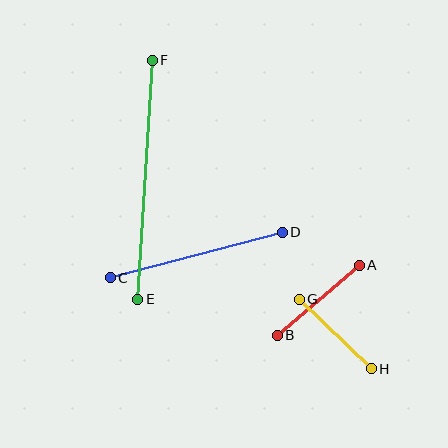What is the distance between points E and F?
The distance is approximately 239 pixels.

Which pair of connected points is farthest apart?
Points E and F are farthest apart.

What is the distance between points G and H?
The distance is approximately 100 pixels.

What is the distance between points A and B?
The distance is approximately 108 pixels.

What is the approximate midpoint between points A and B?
The midpoint is at approximately (318, 300) pixels.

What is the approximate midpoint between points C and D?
The midpoint is at approximately (196, 255) pixels.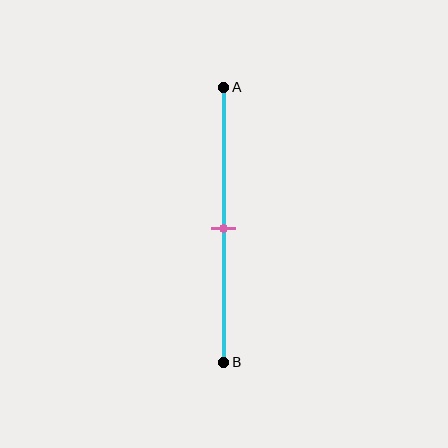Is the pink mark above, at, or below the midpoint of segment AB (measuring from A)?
The pink mark is approximately at the midpoint of segment AB.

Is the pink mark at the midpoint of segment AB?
Yes, the mark is approximately at the midpoint.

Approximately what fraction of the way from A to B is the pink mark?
The pink mark is approximately 50% of the way from A to B.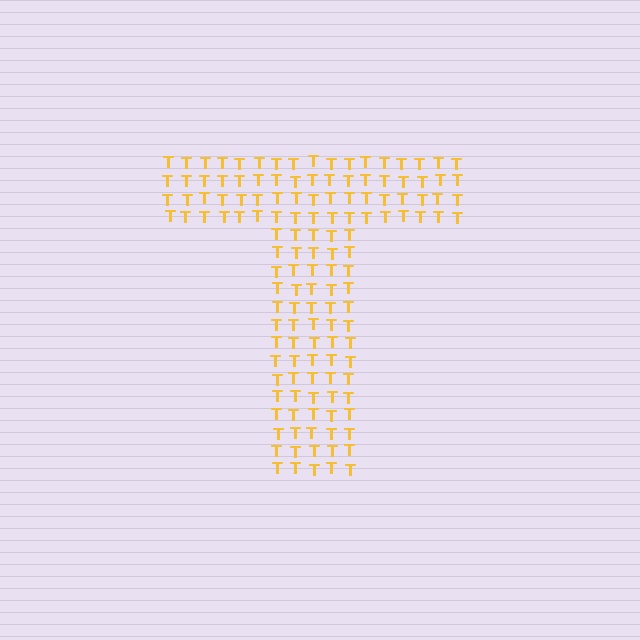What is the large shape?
The large shape is the letter T.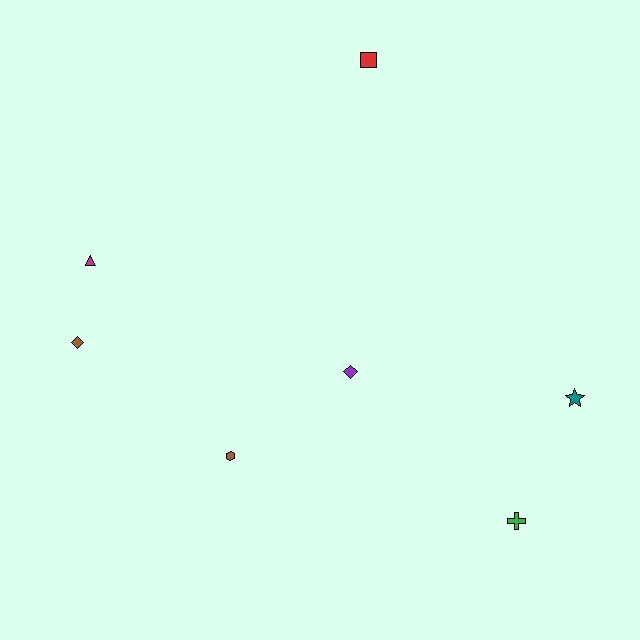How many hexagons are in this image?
There is 1 hexagon.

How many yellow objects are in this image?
There are no yellow objects.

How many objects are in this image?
There are 7 objects.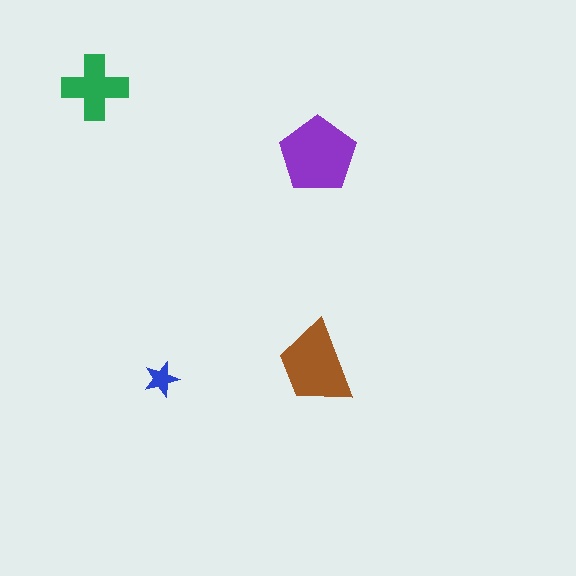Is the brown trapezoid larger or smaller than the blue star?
Larger.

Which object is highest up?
The green cross is topmost.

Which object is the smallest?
The blue star.